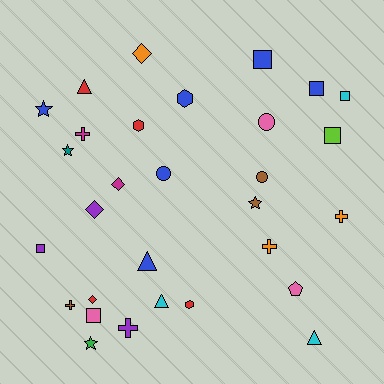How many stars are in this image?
There are 4 stars.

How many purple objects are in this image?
There are 3 purple objects.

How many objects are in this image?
There are 30 objects.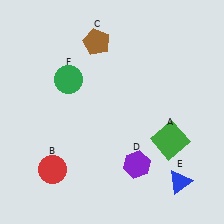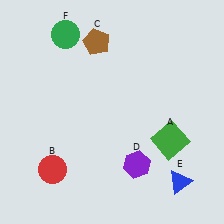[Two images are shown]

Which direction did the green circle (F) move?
The green circle (F) moved up.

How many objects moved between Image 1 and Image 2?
1 object moved between the two images.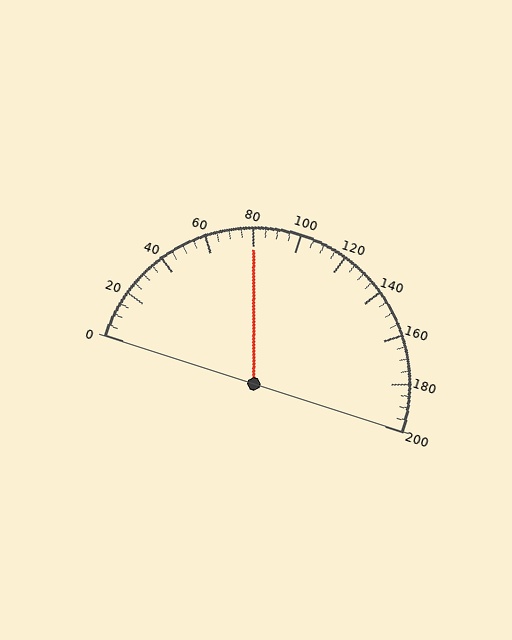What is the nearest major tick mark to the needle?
The nearest major tick mark is 80.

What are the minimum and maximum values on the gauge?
The gauge ranges from 0 to 200.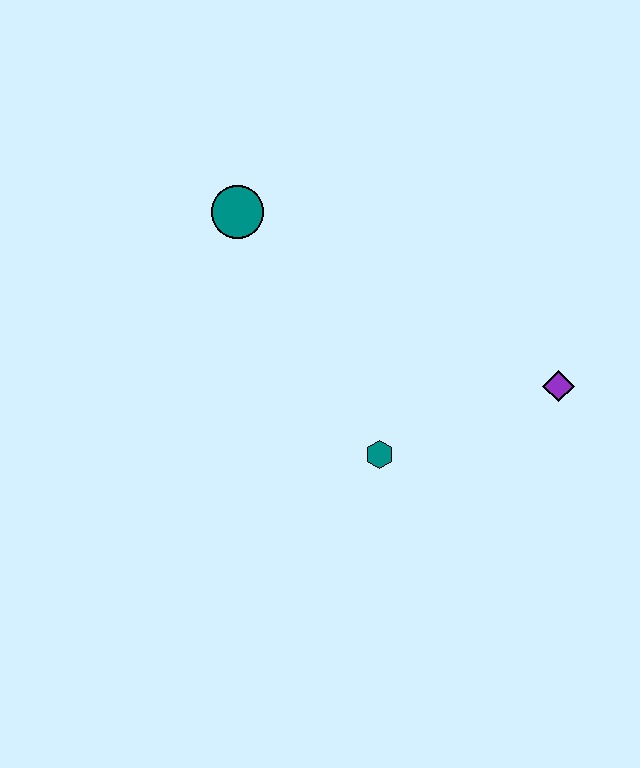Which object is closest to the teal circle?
The teal hexagon is closest to the teal circle.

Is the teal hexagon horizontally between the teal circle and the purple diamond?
Yes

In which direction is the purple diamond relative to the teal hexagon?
The purple diamond is to the right of the teal hexagon.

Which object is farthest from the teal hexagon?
The teal circle is farthest from the teal hexagon.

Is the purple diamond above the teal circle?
No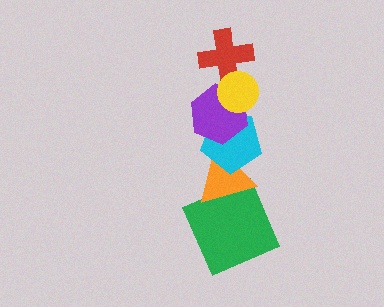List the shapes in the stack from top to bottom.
From top to bottom: the yellow circle, the red cross, the purple hexagon, the cyan pentagon, the orange triangle, the green square.